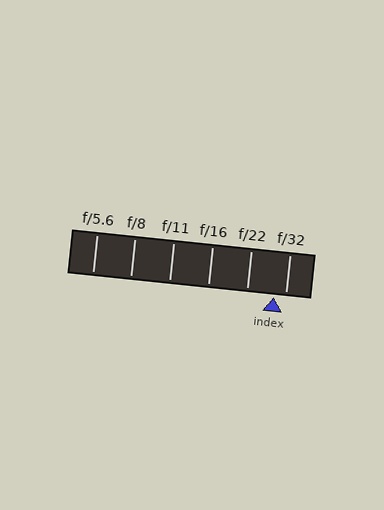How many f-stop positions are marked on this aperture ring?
There are 6 f-stop positions marked.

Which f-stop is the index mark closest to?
The index mark is closest to f/32.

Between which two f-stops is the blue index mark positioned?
The index mark is between f/22 and f/32.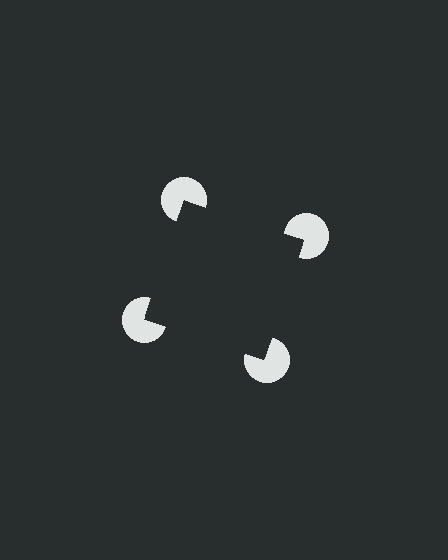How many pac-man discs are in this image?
There are 4 — one at each vertex of the illusory square.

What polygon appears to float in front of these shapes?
An illusory square — its edges are inferred from the aligned wedge cuts in the pac-man discs, not physically drawn.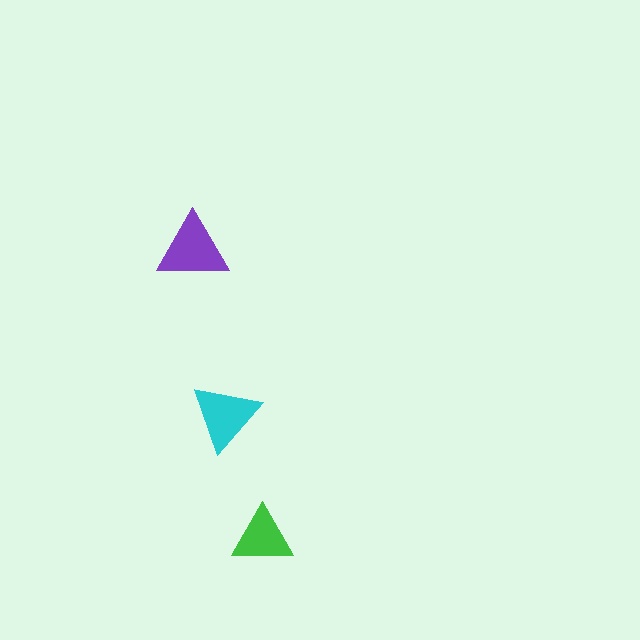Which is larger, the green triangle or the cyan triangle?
The cyan one.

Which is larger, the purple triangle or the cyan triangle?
The purple one.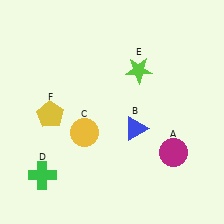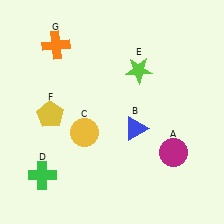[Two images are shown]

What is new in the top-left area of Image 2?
An orange cross (G) was added in the top-left area of Image 2.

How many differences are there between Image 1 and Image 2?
There is 1 difference between the two images.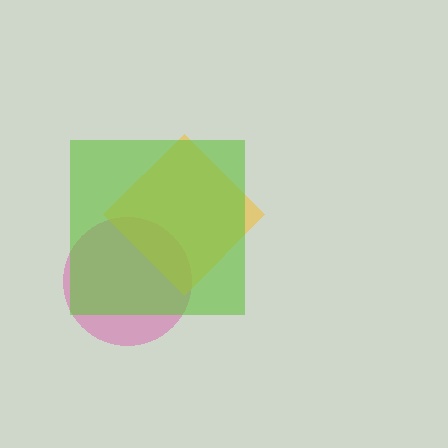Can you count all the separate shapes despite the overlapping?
Yes, there are 3 separate shapes.